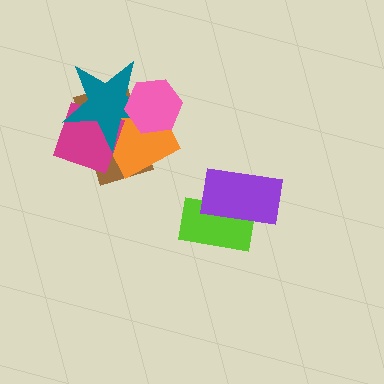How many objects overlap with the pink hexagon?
3 objects overlap with the pink hexagon.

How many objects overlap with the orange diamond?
4 objects overlap with the orange diamond.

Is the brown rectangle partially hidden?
Yes, it is partially covered by another shape.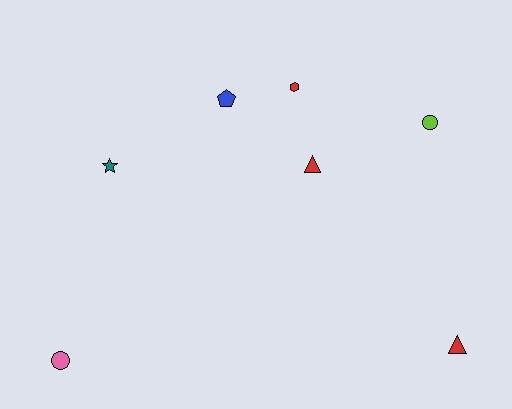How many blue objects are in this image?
There is 1 blue object.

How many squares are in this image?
There are no squares.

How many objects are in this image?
There are 7 objects.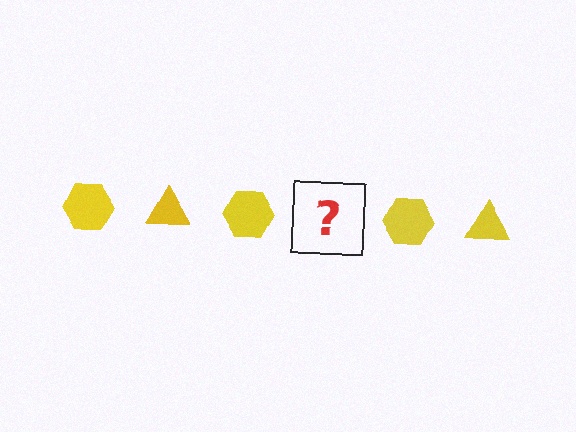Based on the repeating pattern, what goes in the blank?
The blank should be a yellow triangle.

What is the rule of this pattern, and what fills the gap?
The rule is that the pattern cycles through hexagon, triangle shapes in yellow. The gap should be filled with a yellow triangle.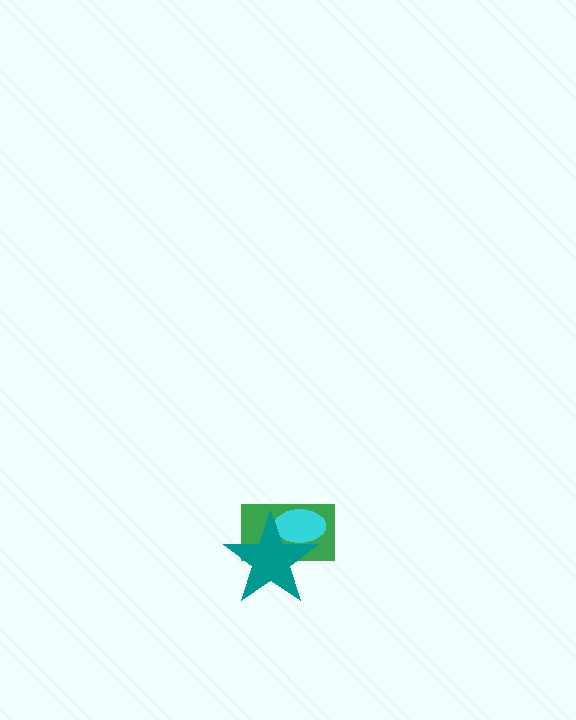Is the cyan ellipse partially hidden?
Yes, it is partially covered by another shape.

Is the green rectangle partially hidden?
Yes, it is partially covered by another shape.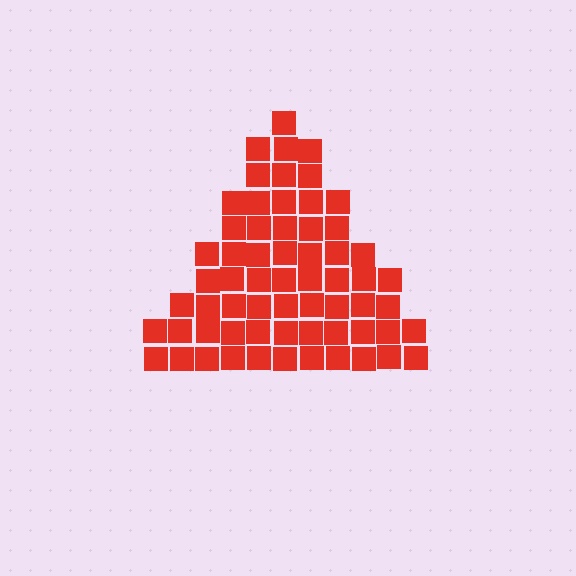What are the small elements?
The small elements are squares.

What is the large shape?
The large shape is a triangle.